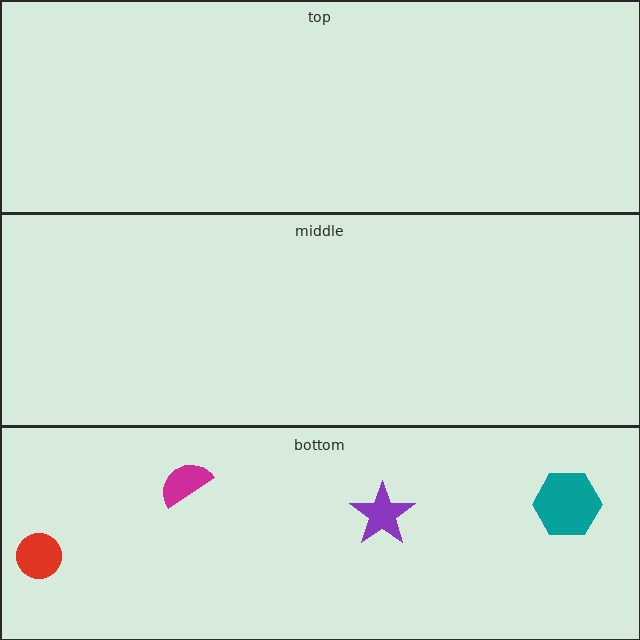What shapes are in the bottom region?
The teal hexagon, the purple star, the magenta semicircle, the red circle.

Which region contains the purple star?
The bottom region.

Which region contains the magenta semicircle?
The bottom region.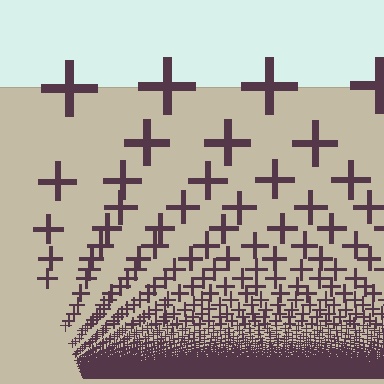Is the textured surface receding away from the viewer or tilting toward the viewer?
The surface appears to tilt toward the viewer. Texture elements get larger and sparser toward the top.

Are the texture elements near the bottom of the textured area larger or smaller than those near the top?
Smaller. The gradient is inverted — elements near the bottom are smaller and denser.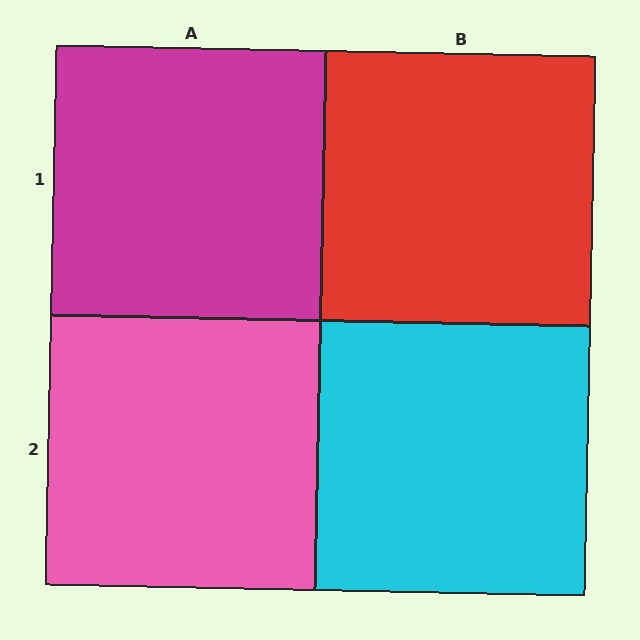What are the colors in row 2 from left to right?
Pink, cyan.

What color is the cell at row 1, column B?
Red.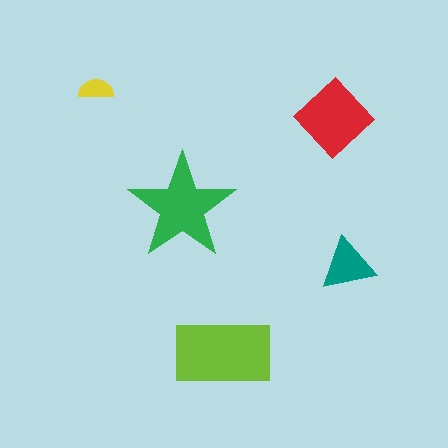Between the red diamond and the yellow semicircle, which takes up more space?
The red diamond.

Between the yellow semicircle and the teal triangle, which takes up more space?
The teal triangle.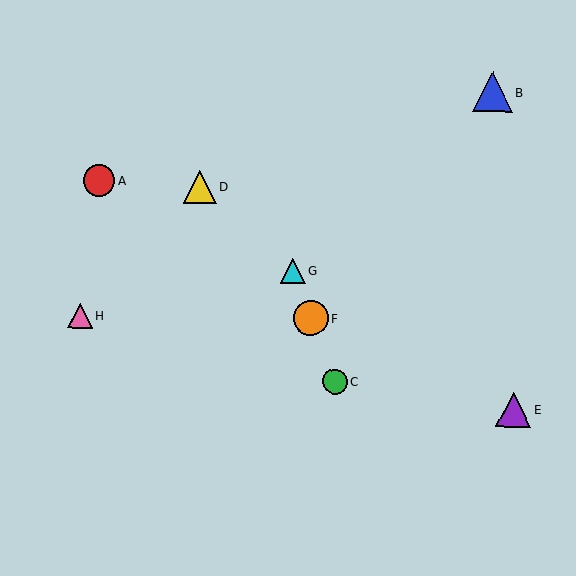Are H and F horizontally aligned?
Yes, both are at y≈316.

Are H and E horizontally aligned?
No, H is at y≈316 and E is at y≈409.